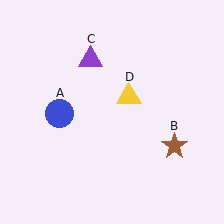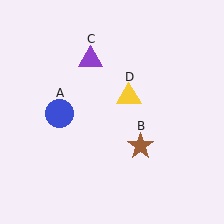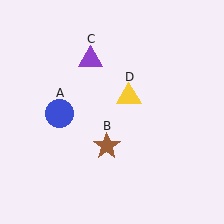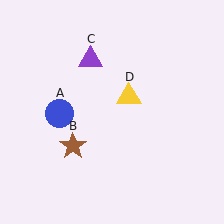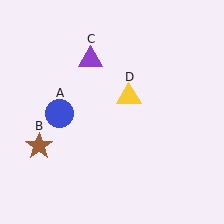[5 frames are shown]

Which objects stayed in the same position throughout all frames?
Blue circle (object A) and purple triangle (object C) and yellow triangle (object D) remained stationary.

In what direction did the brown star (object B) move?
The brown star (object B) moved left.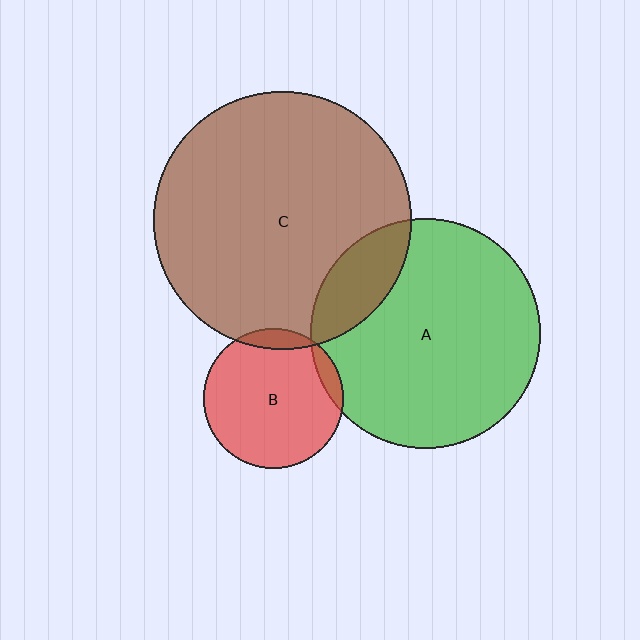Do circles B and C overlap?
Yes.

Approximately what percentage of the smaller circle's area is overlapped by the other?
Approximately 10%.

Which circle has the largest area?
Circle C (brown).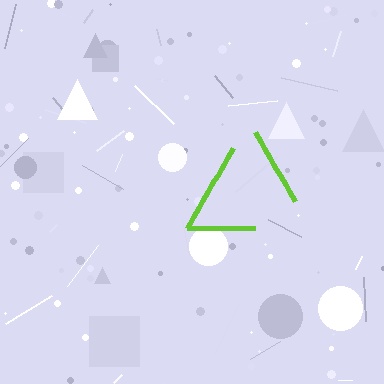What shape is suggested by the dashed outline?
The dashed outline suggests a triangle.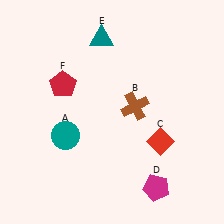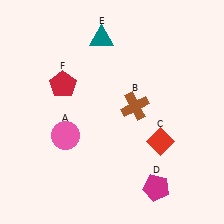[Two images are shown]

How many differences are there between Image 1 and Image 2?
There is 1 difference between the two images.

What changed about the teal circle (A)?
In Image 1, A is teal. In Image 2, it changed to pink.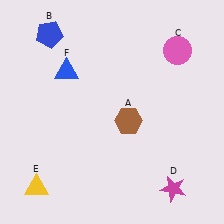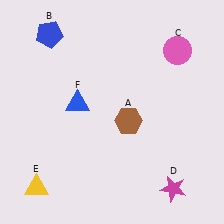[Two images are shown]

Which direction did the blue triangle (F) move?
The blue triangle (F) moved down.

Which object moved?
The blue triangle (F) moved down.